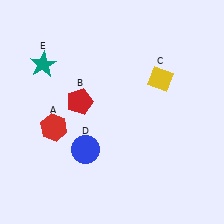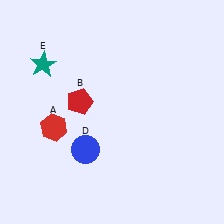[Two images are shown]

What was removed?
The yellow diamond (C) was removed in Image 2.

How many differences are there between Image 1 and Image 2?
There is 1 difference between the two images.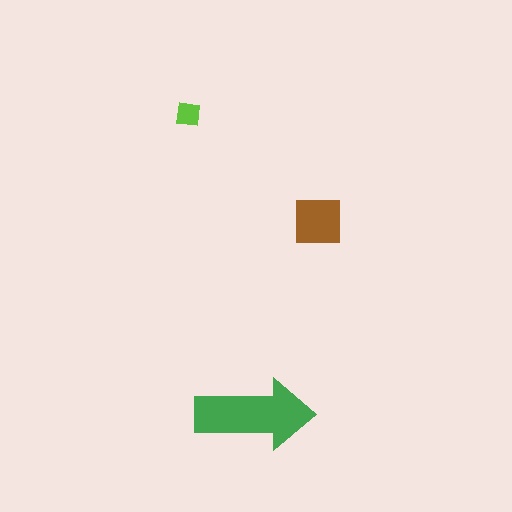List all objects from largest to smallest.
The green arrow, the brown square, the lime square.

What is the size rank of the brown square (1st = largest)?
2nd.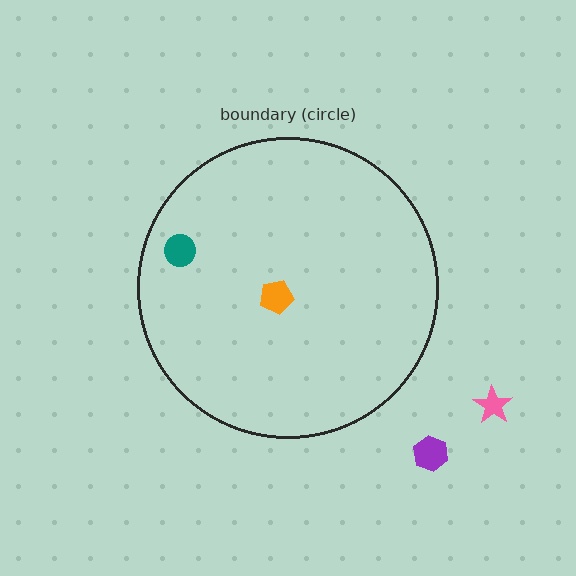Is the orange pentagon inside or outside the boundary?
Inside.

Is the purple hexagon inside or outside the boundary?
Outside.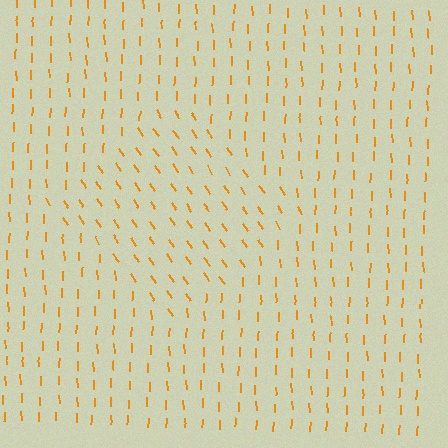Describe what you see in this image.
The image is filled with small orange line segments. A diamond region in the image has lines oriented differently from the surrounding lines, creating a visible texture boundary.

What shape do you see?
I see a diamond.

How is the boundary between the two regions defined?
The boundary is defined purely by a change in line orientation (approximately 33 degrees difference). All lines are the same color and thickness.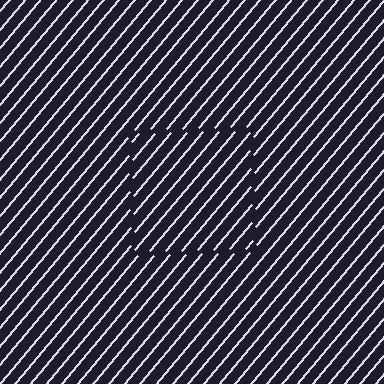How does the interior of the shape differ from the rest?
The interior of the shape contains the same grating, shifted by half a period — the contour is defined by the phase discontinuity where line-ends from the inner and outer gratings abut.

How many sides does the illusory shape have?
4 sides — the line-ends trace a square.